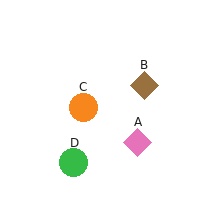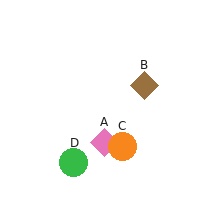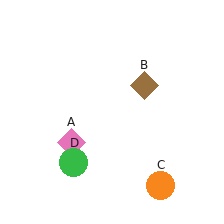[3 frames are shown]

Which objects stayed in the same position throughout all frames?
Brown diamond (object B) and green circle (object D) remained stationary.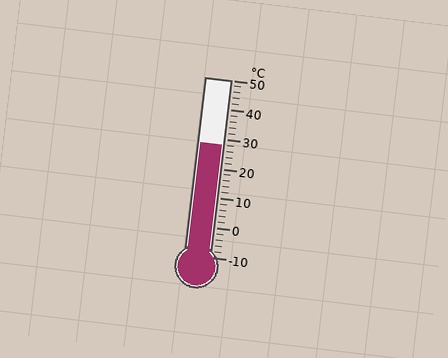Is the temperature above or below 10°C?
The temperature is above 10°C.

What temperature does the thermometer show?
The thermometer shows approximately 28°C.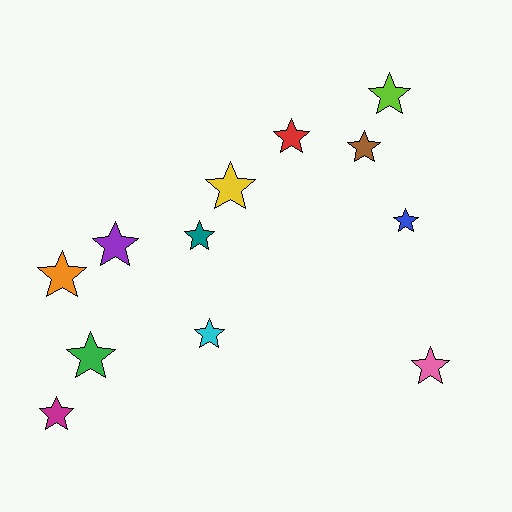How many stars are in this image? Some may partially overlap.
There are 12 stars.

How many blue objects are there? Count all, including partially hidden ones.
There is 1 blue object.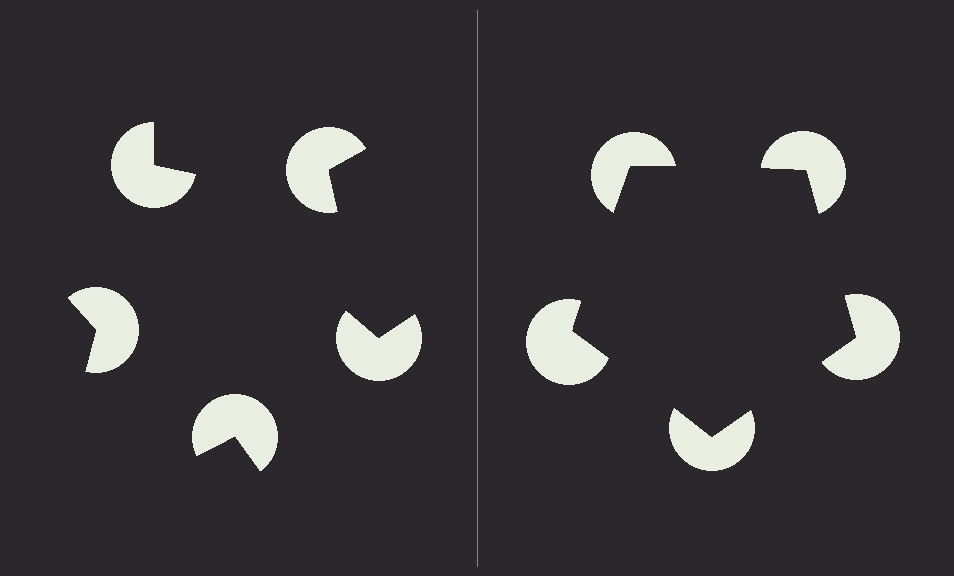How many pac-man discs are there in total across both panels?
10 — 5 on each side.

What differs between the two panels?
The pac-man discs are positioned identically on both sides; only the wedge orientations differ. On the right they align to a pentagon; on the left they are misaligned.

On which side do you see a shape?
An illusory pentagon appears on the right side. On the left side the wedge cuts are rotated, so no coherent shape forms.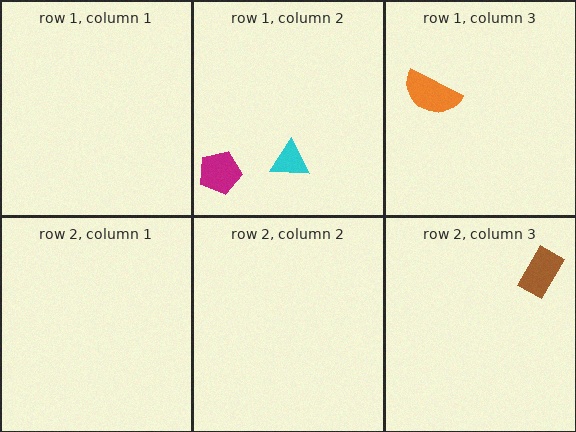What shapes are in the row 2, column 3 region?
The brown rectangle.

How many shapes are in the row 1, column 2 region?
2.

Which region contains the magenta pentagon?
The row 1, column 2 region.